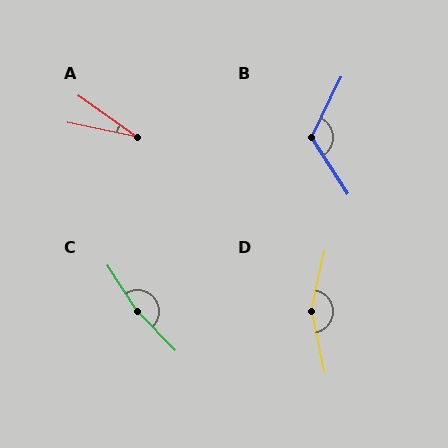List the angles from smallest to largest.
A (23°), B (121°), D (157°), C (169°).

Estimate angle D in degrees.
Approximately 157 degrees.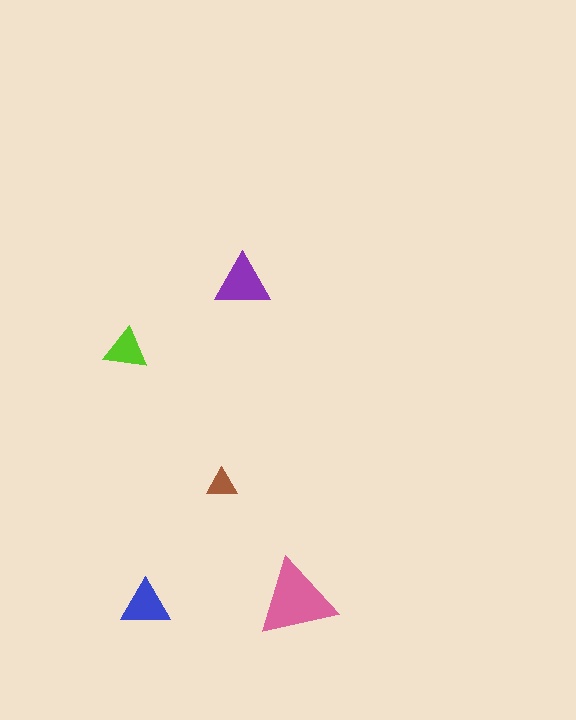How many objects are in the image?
There are 5 objects in the image.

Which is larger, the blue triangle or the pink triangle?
The pink one.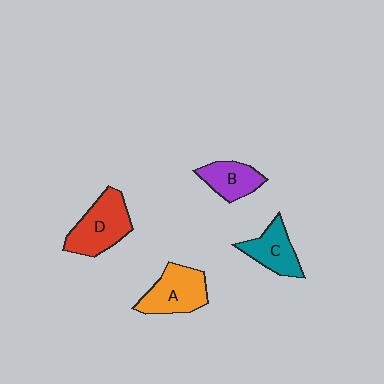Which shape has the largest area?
Shape D (red).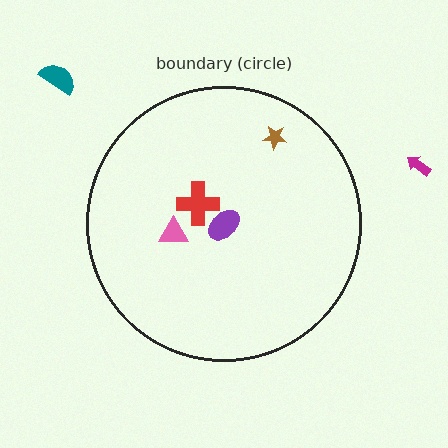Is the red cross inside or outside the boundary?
Inside.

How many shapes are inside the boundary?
4 inside, 2 outside.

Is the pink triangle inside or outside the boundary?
Inside.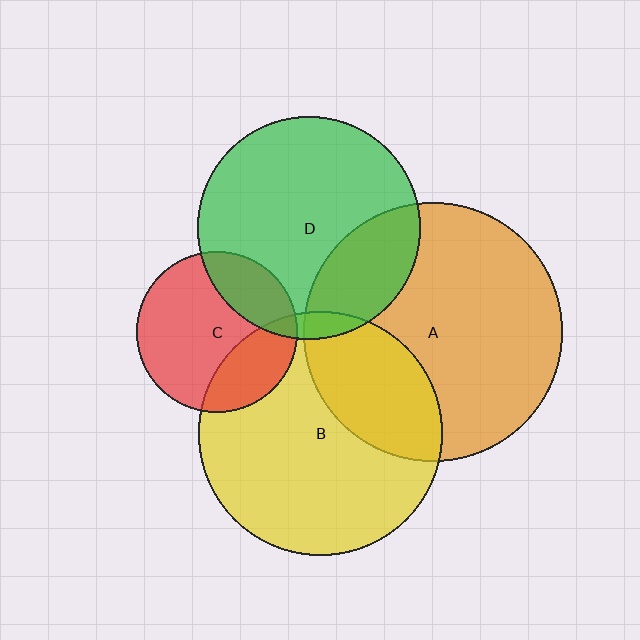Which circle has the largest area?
Circle A (orange).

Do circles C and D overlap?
Yes.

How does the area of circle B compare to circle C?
Approximately 2.3 times.